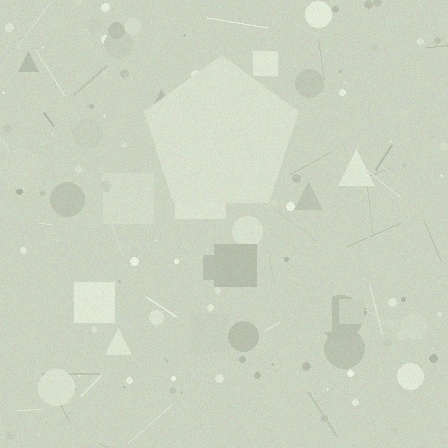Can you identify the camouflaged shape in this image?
The camouflaged shape is a pentagon.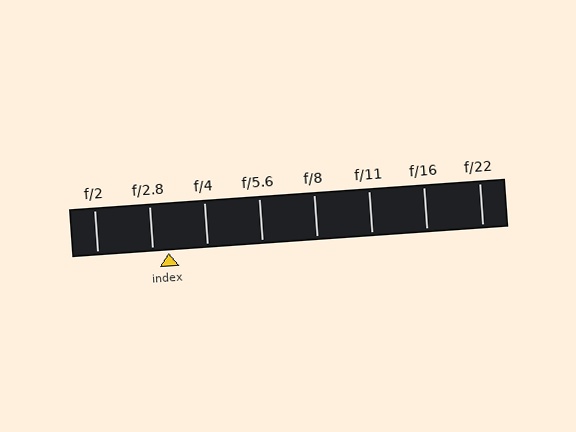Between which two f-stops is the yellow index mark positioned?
The index mark is between f/2.8 and f/4.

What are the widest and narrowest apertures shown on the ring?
The widest aperture shown is f/2 and the narrowest is f/22.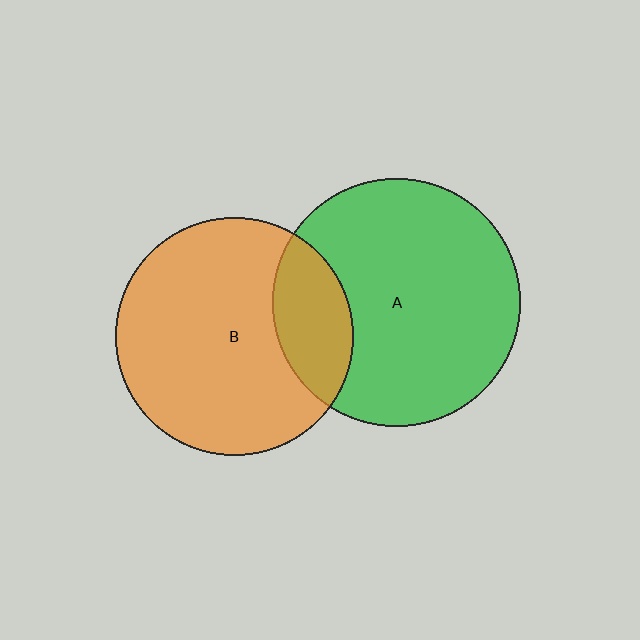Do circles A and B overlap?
Yes.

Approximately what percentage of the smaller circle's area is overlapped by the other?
Approximately 20%.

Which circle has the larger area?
Circle A (green).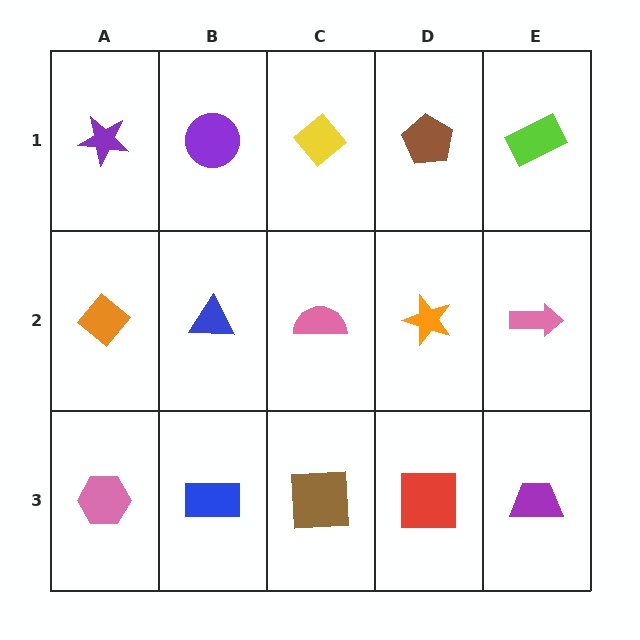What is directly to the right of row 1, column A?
A purple circle.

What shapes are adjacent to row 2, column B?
A purple circle (row 1, column B), a blue rectangle (row 3, column B), an orange diamond (row 2, column A), a pink semicircle (row 2, column C).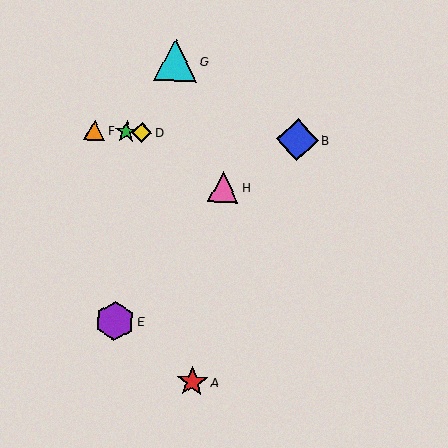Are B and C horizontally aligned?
Yes, both are at y≈140.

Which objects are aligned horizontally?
Objects B, C, D, F are aligned horizontally.